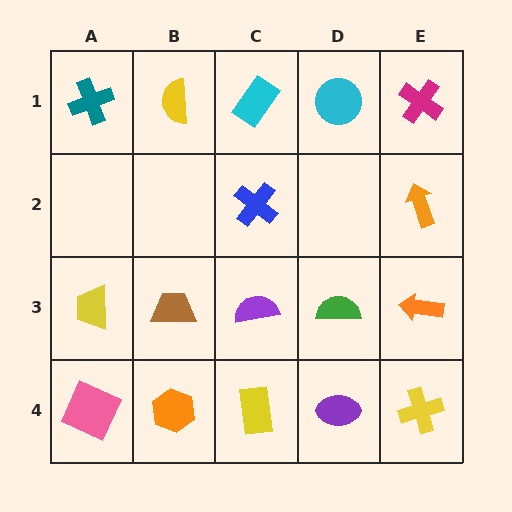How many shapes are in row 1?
5 shapes.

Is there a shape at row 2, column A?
No, that cell is empty.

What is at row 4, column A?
A pink square.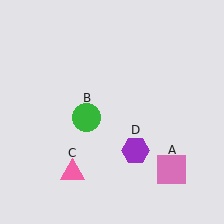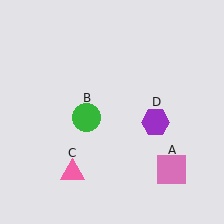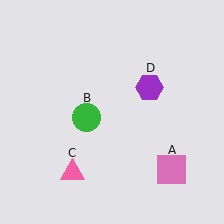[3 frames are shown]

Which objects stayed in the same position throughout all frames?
Pink square (object A) and green circle (object B) and pink triangle (object C) remained stationary.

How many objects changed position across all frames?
1 object changed position: purple hexagon (object D).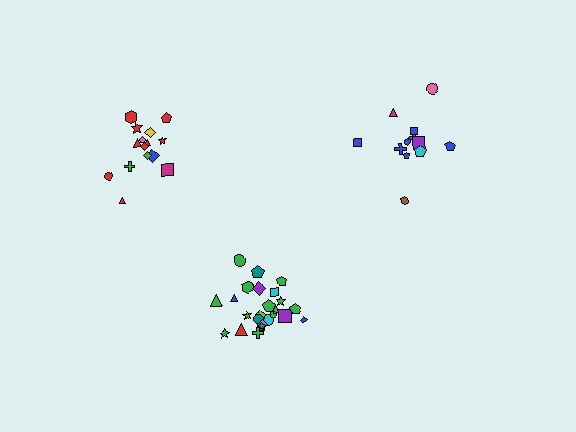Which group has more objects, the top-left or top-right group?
The top-left group.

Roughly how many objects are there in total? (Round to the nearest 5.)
Roughly 50 objects in total.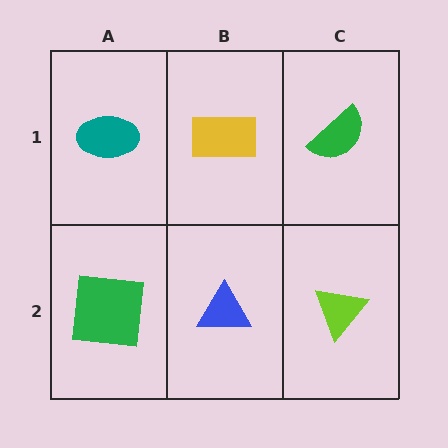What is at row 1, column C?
A green semicircle.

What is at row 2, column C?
A lime triangle.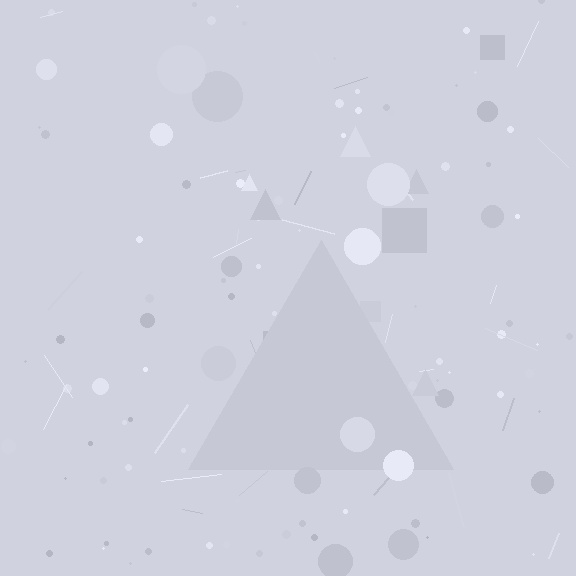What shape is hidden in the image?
A triangle is hidden in the image.